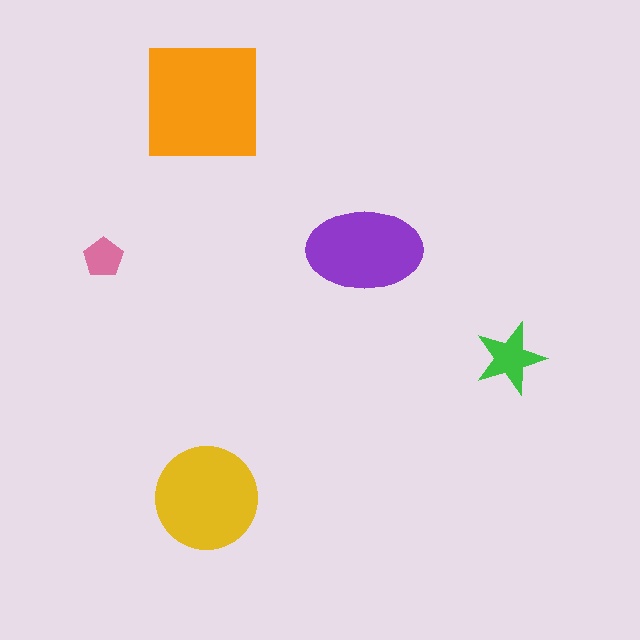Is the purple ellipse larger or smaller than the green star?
Larger.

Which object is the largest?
The orange square.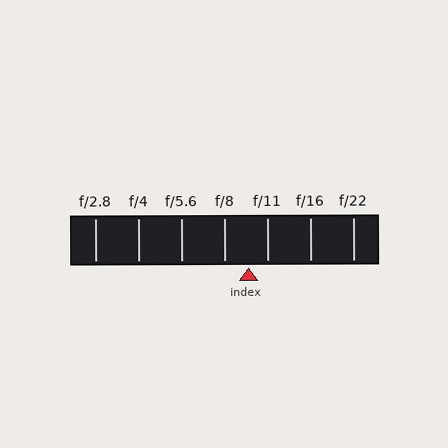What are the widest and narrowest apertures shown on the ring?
The widest aperture shown is f/2.8 and the narrowest is f/22.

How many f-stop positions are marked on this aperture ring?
There are 7 f-stop positions marked.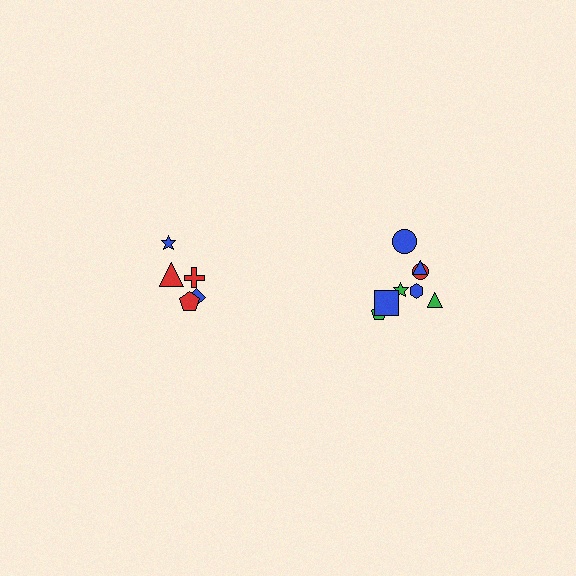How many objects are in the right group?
There are 8 objects.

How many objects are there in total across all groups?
There are 13 objects.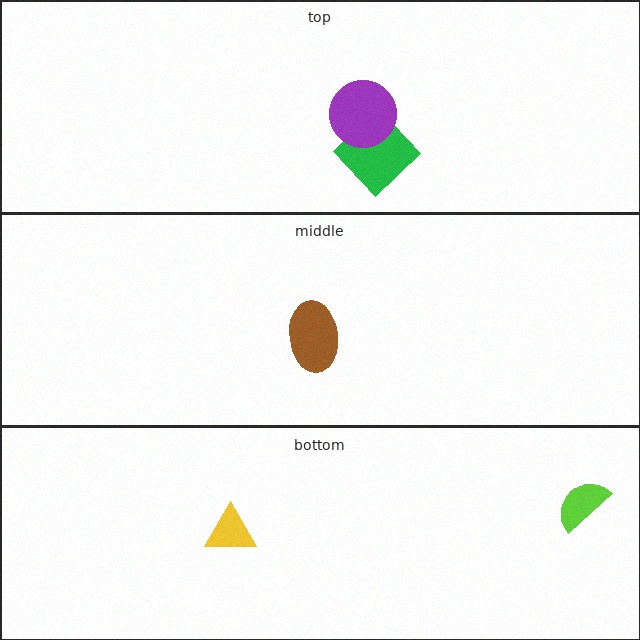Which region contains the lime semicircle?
The bottom region.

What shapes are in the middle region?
The brown ellipse.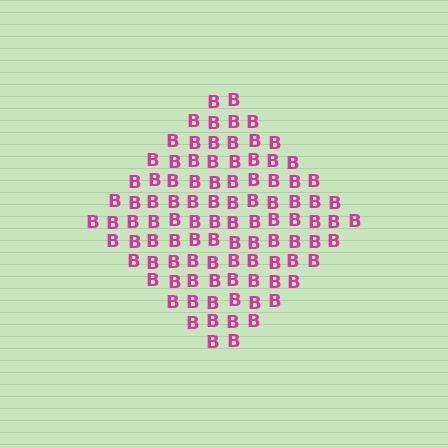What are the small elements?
The small elements are letter B's.